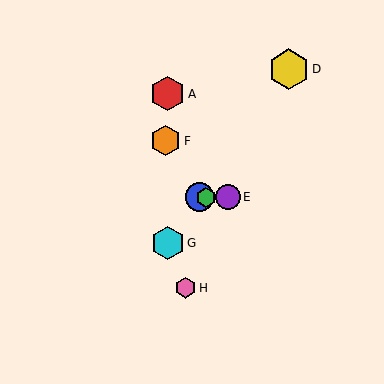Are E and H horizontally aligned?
No, E is at y≈197 and H is at y≈288.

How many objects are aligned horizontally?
3 objects (B, C, E) are aligned horizontally.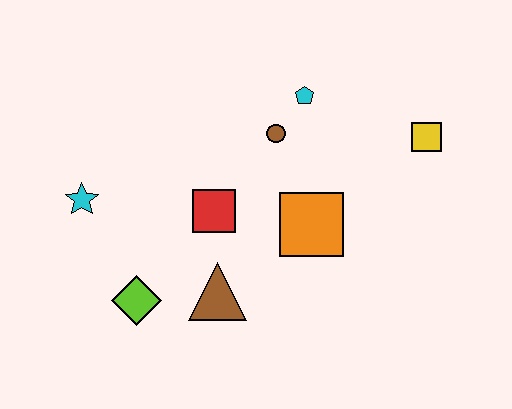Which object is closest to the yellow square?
The cyan pentagon is closest to the yellow square.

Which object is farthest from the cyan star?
The yellow square is farthest from the cyan star.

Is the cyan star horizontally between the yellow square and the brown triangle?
No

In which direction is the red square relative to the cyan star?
The red square is to the right of the cyan star.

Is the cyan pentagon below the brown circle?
No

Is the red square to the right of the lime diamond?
Yes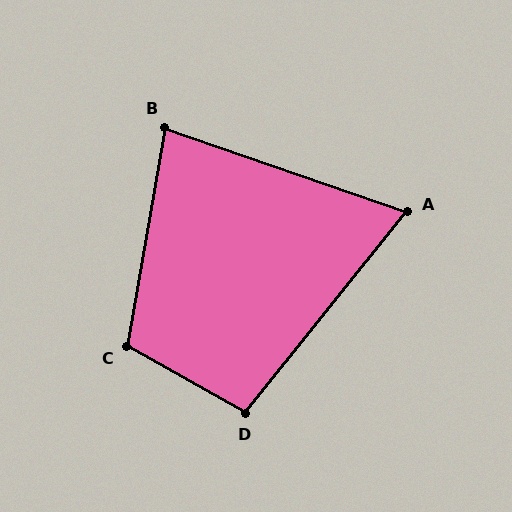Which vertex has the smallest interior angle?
A, at approximately 70 degrees.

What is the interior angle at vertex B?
Approximately 81 degrees (acute).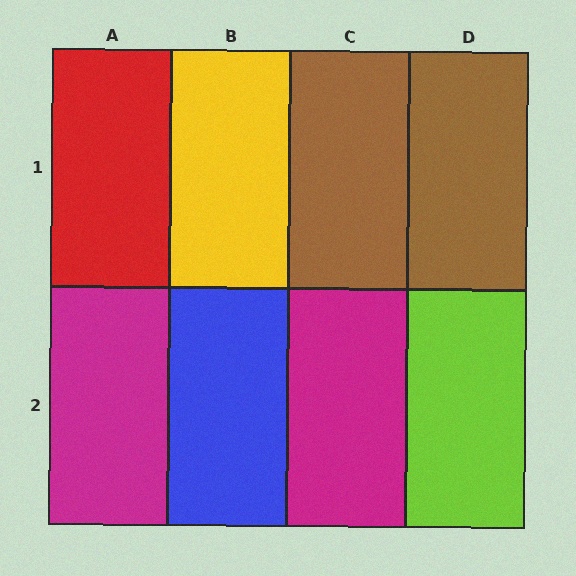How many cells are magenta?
2 cells are magenta.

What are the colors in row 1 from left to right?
Red, yellow, brown, brown.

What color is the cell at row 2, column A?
Magenta.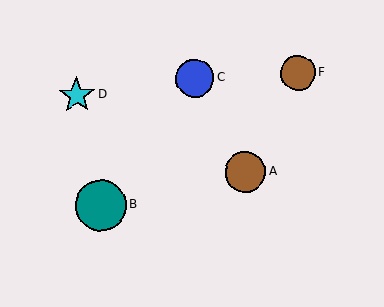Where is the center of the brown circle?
The center of the brown circle is at (298, 73).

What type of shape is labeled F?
Shape F is a brown circle.